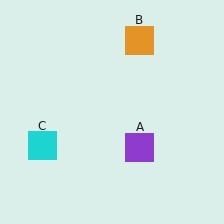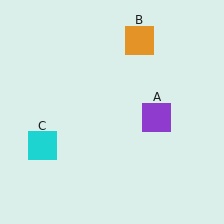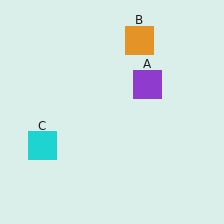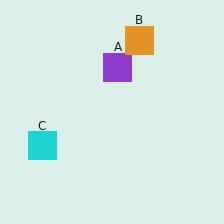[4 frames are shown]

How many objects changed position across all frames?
1 object changed position: purple square (object A).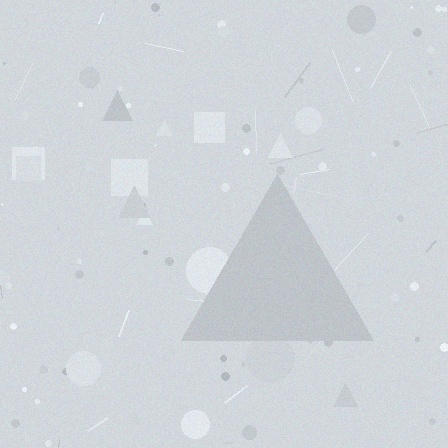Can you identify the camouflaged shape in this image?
The camouflaged shape is a triangle.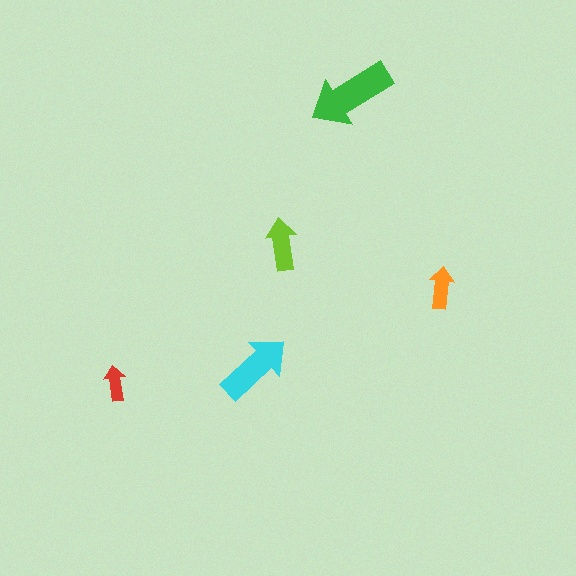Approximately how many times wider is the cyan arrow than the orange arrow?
About 2 times wider.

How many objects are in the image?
There are 5 objects in the image.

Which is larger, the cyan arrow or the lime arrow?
The cyan one.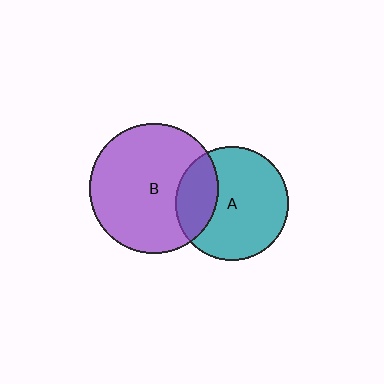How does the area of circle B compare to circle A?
Approximately 1.3 times.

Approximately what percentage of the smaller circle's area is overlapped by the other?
Approximately 25%.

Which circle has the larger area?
Circle B (purple).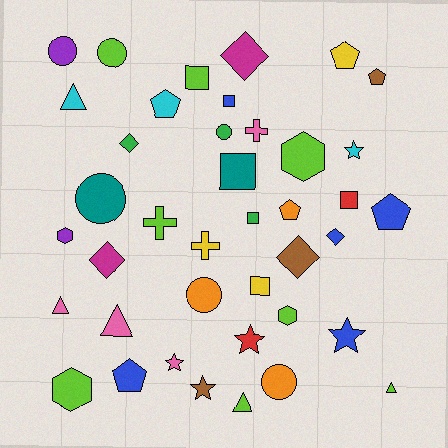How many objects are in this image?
There are 40 objects.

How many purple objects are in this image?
There are 2 purple objects.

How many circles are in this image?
There are 6 circles.